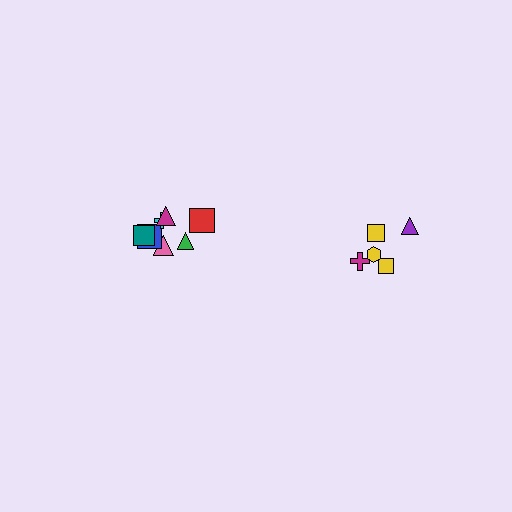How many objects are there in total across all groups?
There are 12 objects.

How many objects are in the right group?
There are 5 objects.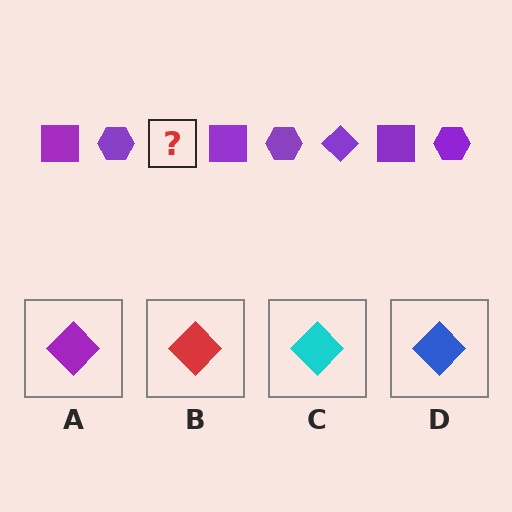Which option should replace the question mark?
Option A.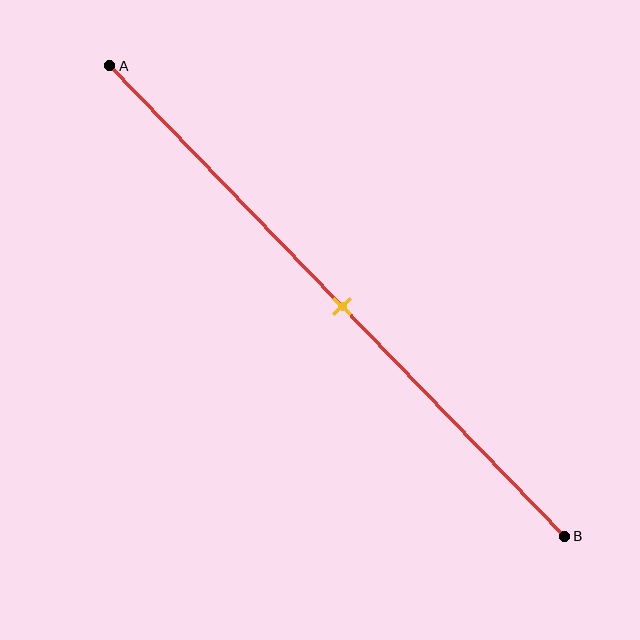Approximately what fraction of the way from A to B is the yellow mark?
The yellow mark is approximately 50% of the way from A to B.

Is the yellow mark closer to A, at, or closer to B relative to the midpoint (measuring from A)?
The yellow mark is approximately at the midpoint of segment AB.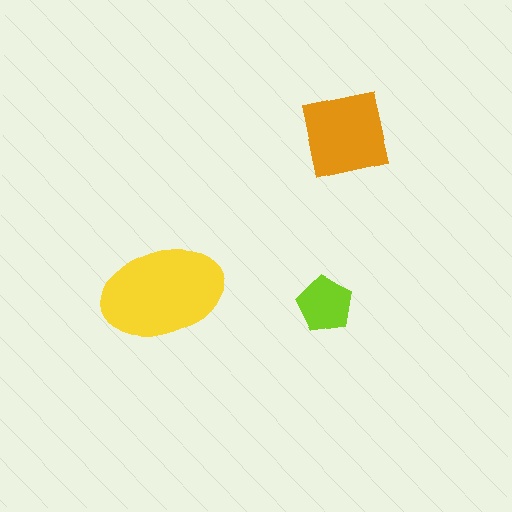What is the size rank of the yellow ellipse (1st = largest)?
1st.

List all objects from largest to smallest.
The yellow ellipse, the orange square, the lime pentagon.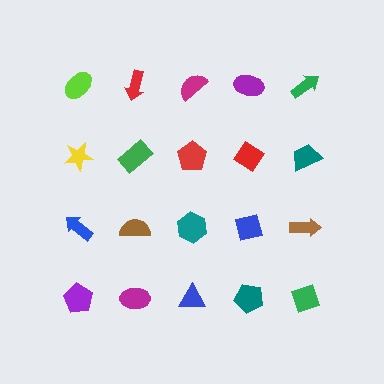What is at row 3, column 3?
A teal hexagon.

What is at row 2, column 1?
A yellow star.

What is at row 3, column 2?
A brown semicircle.